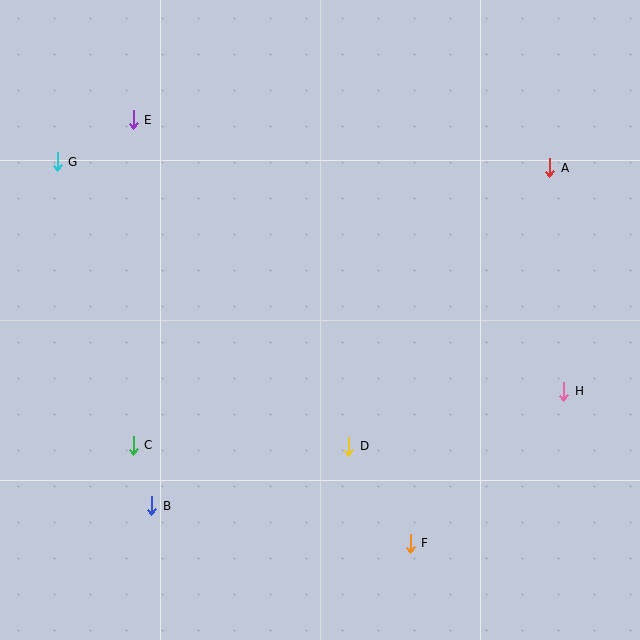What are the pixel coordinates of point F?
Point F is at (410, 543).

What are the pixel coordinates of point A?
Point A is at (550, 168).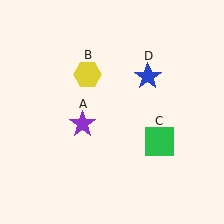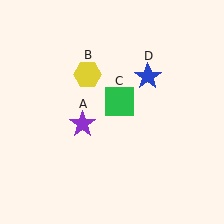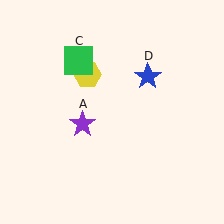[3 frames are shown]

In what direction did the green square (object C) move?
The green square (object C) moved up and to the left.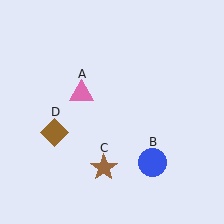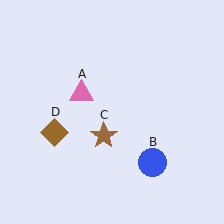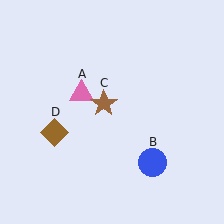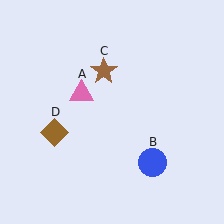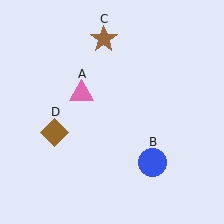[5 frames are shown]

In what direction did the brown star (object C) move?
The brown star (object C) moved up.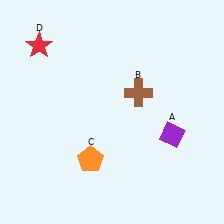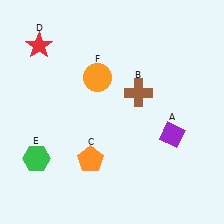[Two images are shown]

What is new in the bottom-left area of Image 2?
A green hexagon (E) was added in the bottom-left area of Image 2.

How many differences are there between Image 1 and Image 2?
There are 2 differences between the two images.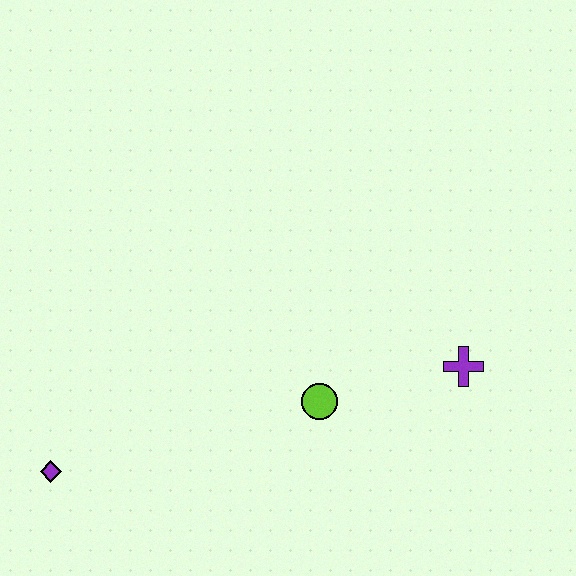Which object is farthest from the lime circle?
The purple diamond is farthest from the lime circle.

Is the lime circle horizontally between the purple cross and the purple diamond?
Yes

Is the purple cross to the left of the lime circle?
No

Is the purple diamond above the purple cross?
No